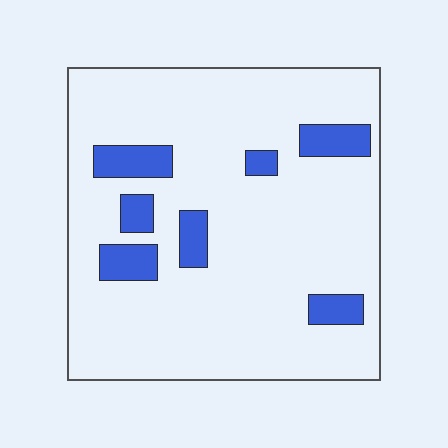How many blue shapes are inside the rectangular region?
7.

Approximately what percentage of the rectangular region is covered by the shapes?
Approximately 15%.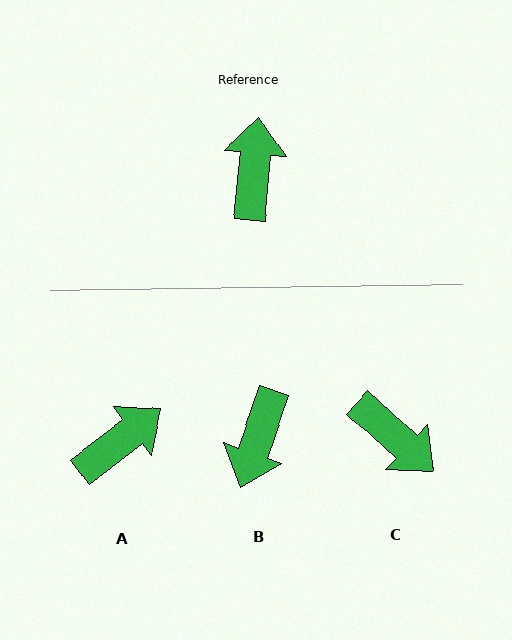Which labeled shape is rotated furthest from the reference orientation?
B, about 166 degrees away.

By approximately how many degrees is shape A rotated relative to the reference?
Approximately 47 degrees clockwise.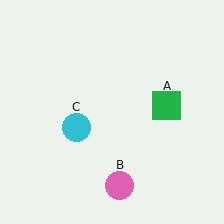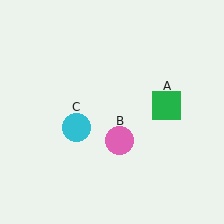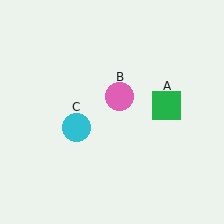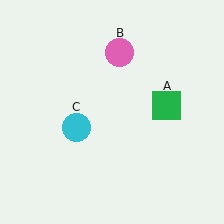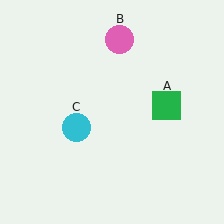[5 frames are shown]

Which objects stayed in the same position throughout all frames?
Green square (object A) and cyan circle (object C) remained stationary.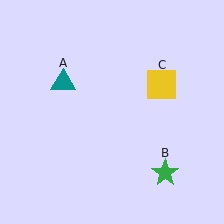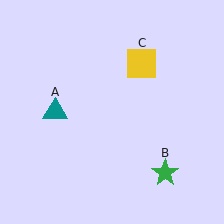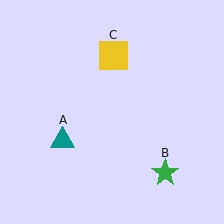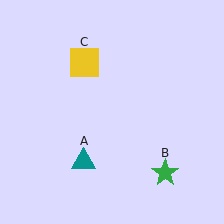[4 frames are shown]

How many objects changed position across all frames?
2 objects changed position: teal triangle (object A), yellow square (object C).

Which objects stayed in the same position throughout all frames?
Green star (object B) remained stationary.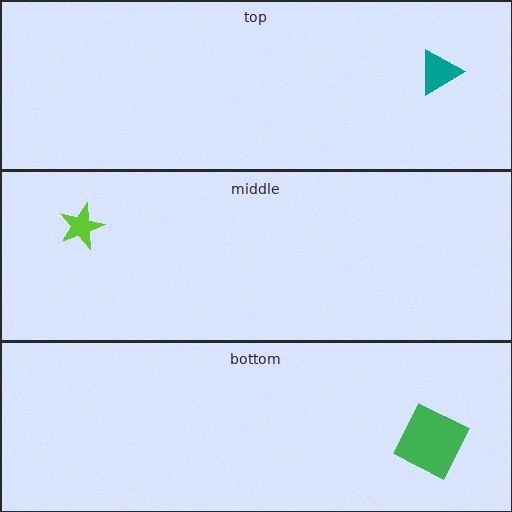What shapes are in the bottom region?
The green square.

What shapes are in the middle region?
The lime star.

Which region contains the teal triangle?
The top region.